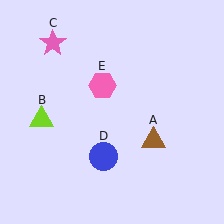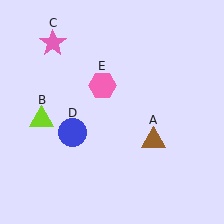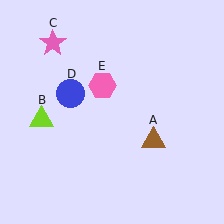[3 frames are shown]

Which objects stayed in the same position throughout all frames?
Brown triangle (object A) and lime triangle (object B) and pink star (object C) and pink hexagon (object E) remained stationary.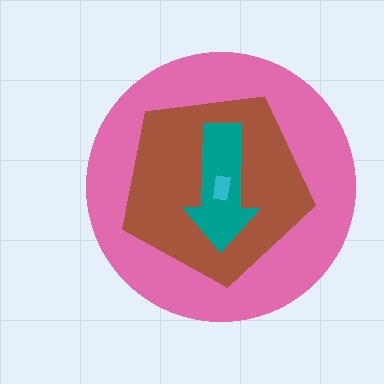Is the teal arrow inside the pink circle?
Yes.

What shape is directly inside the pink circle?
The brown pentagon.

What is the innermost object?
The cyan rectangle.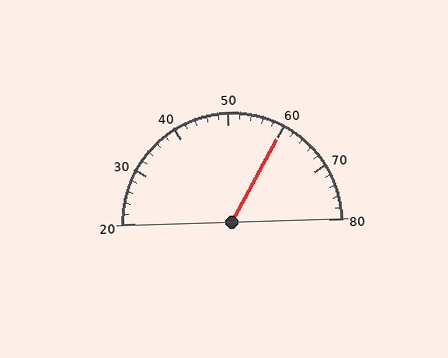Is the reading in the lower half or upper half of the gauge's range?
The reading is in the upper half of the range (20 to 80).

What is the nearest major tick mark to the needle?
The nearest major tick mark is 60.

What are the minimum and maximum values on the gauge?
The gauge ranges from 20 to 80.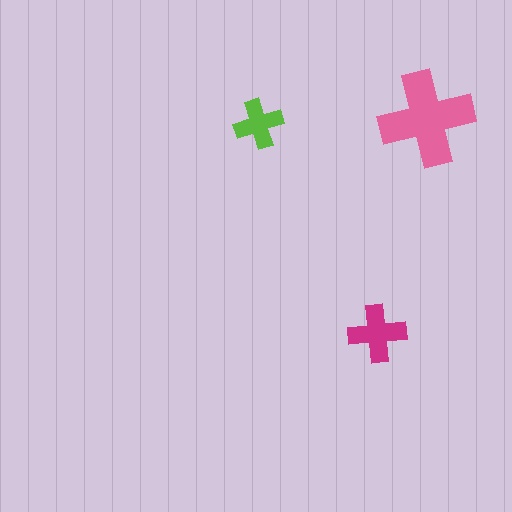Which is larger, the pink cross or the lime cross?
The pink one.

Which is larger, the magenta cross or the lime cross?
The magenta one.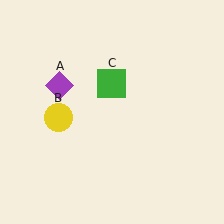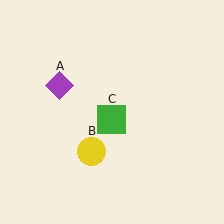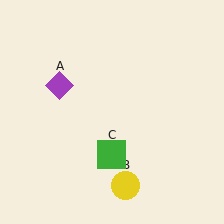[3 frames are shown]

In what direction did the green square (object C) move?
The green square (object C) moved down.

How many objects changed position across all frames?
2 objects changed position: yellow circle (object B), green square (object C).